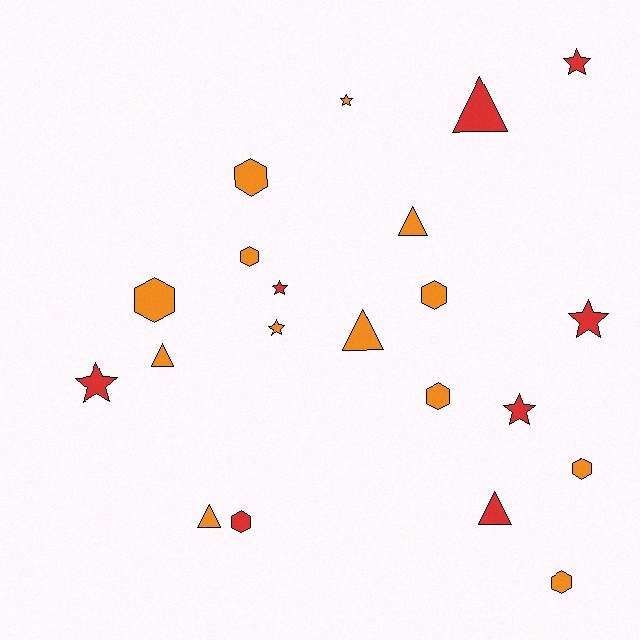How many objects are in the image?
There are 21 objects.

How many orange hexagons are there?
There are 7 orange hexagons.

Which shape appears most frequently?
Hexagon, with 8 objects.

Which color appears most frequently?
Orange, with 13 objects.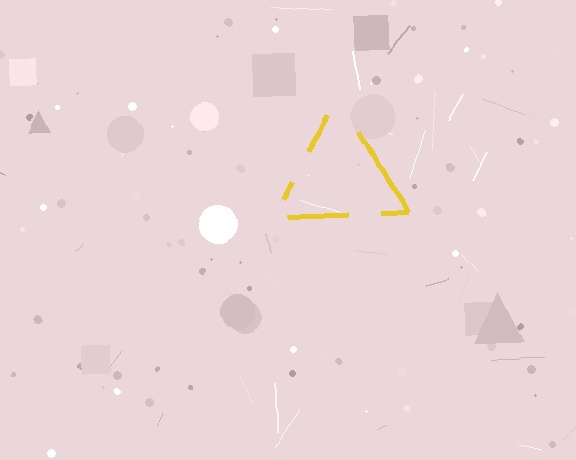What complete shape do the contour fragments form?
The contour fragments form a triangle.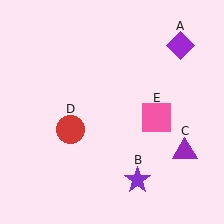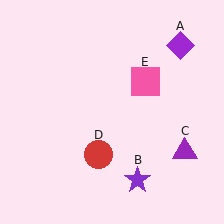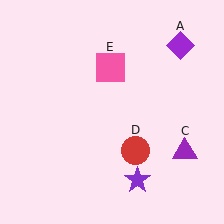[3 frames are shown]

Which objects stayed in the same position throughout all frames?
Purple diamond (object A) and purple star (object B) and purple triangle (object C) remained stationary.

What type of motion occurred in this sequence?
The red circle (object D), pink square (object E) rotated counterclockwise around the center of the scene.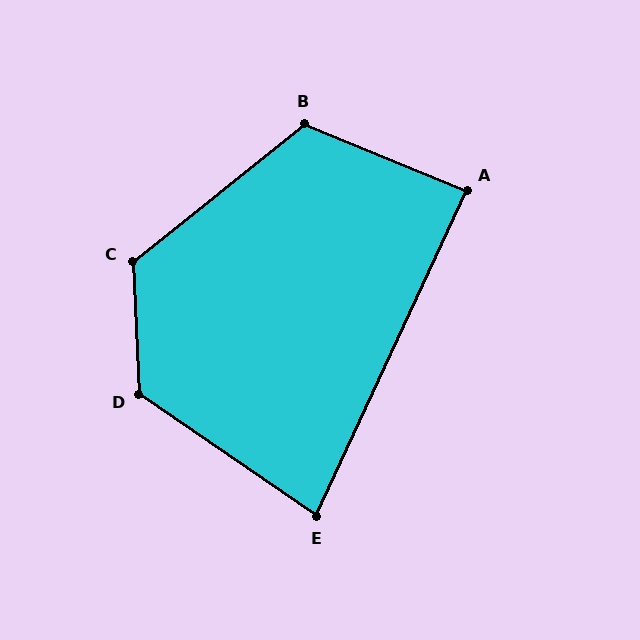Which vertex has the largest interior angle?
D, at approximately 127 degrees.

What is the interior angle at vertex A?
Approximately 87 degrees (approximately right).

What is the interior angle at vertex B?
Approximately 119 degrees (obtuse).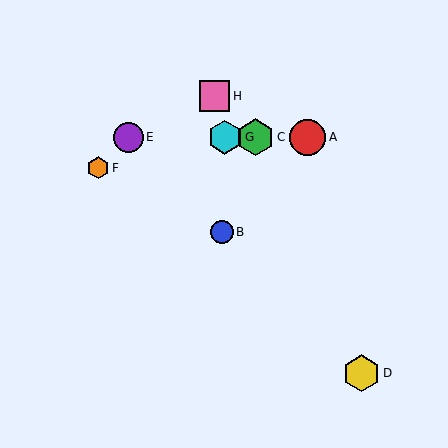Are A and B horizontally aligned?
No, A is at y≈137 and B is at y≈232.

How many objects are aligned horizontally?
4 objects (A, C, E, G) are aligned horizontally.